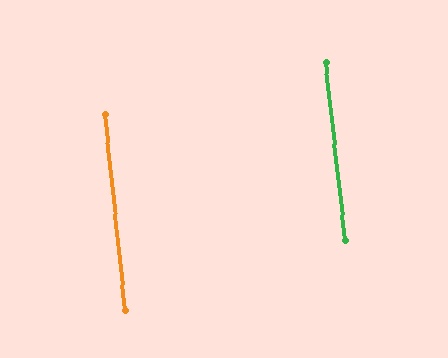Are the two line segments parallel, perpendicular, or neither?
Parallel — their directions differ by only 0.4°.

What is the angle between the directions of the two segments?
Approximately 0 degrees.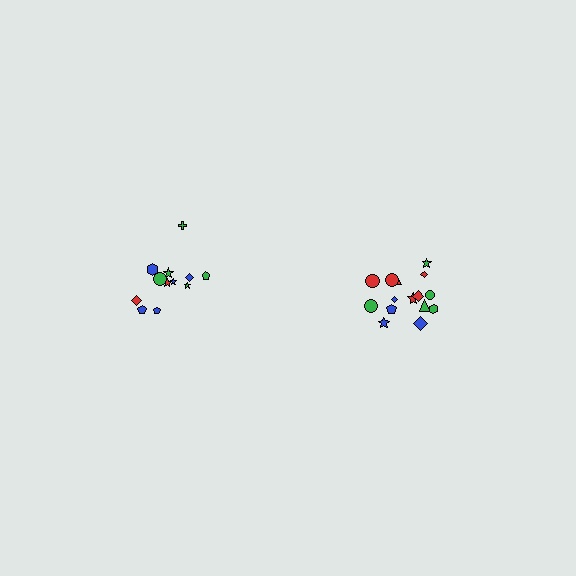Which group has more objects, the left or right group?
The right group.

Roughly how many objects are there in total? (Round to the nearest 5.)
Roughly 25 objects in total.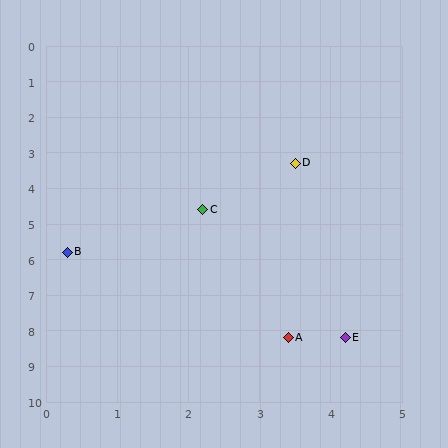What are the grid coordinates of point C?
Point C is at approximately (2.2, 4.6).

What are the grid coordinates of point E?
Point E is at approximately (4.2, 8.2).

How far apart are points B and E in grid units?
Points B and E are about 4.6 grid units apart.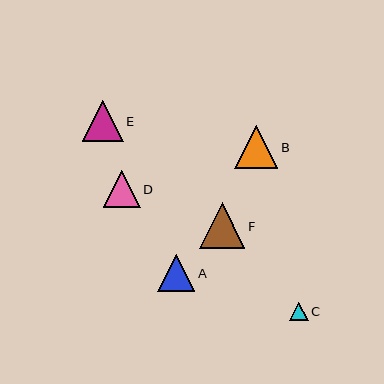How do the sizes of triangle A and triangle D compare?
Triangle A and triangle D are approximately the same size.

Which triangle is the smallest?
Triangle C is the smallest with a size of approximately 18 pixels.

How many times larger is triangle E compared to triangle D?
Triangle E is approximately 1.1 times the size of triangle D.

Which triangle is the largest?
Triangle F is the largest with a size of approximately 46 pixels.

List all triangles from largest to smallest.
From largest to smallest: F, B, E, A, D, C.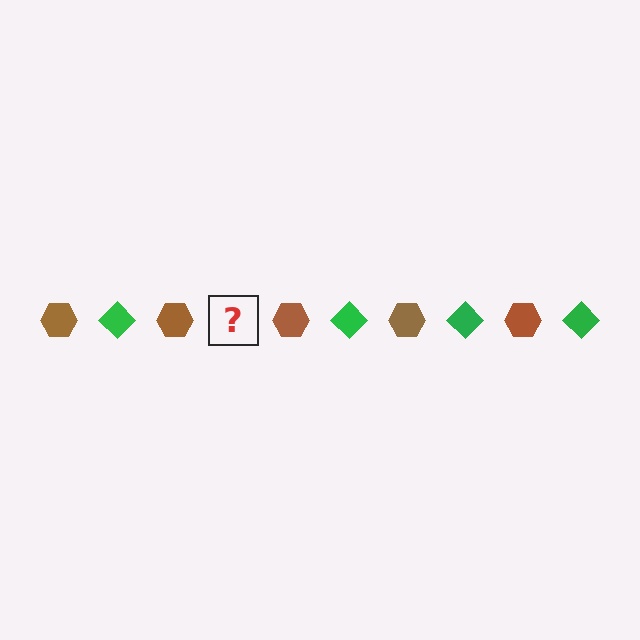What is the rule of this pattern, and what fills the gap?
The rule is that the pattern alternates between brown hexagon and green diamond. The gap should be filled with a green diamond.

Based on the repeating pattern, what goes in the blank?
The blank should be a green diamond.